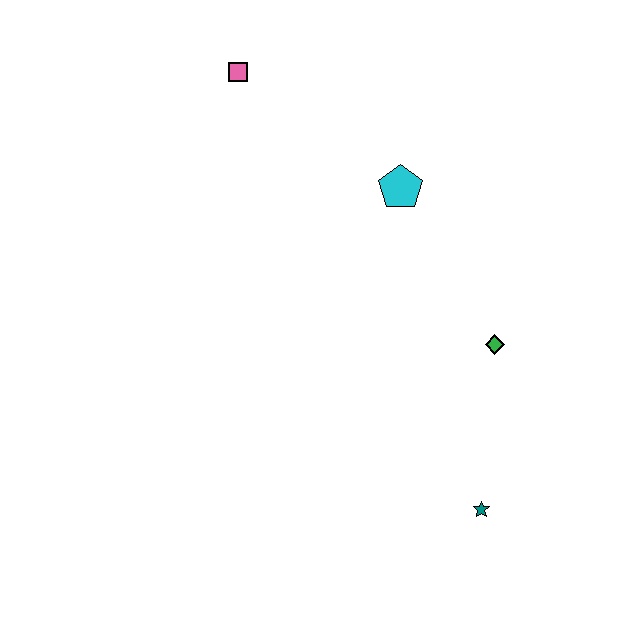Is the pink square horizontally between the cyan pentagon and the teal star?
No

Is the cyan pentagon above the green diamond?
Yes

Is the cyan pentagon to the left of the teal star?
Yes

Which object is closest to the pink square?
The cyan pentagon is closest to the pink square.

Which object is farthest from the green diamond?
The pink square is farthest from the green diamond.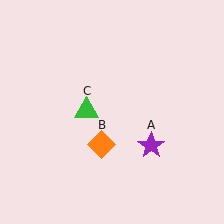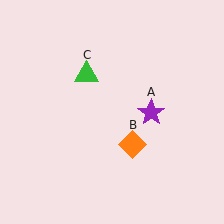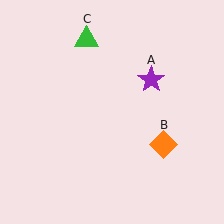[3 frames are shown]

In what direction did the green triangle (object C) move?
The green triangle (object C) moved up.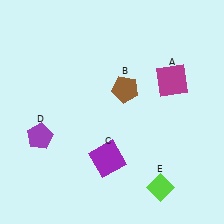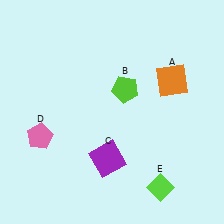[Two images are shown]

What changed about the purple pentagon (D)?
In Image 1, D is purple. In Image 2, it changed to pink.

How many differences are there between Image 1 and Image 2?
There are 3 differences between the two images.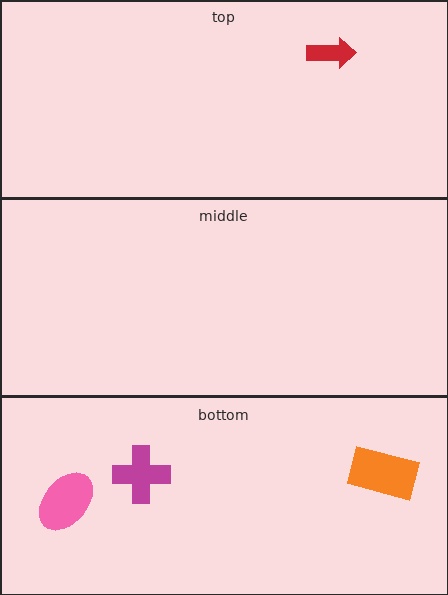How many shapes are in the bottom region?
3.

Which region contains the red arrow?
The top region.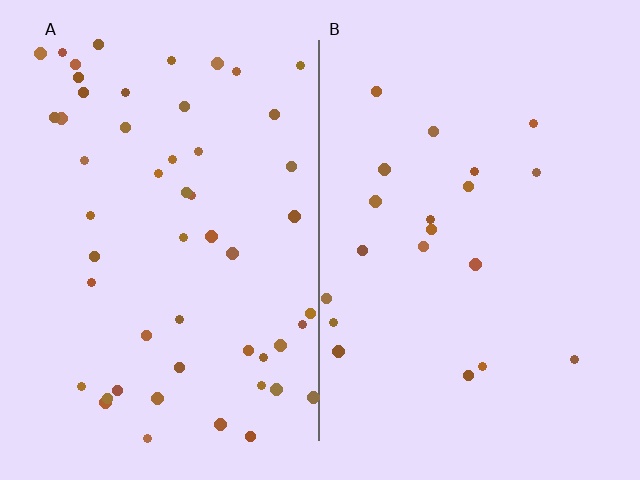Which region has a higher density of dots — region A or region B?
A (the left).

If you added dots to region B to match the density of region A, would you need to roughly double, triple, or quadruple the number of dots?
Approximately triple.